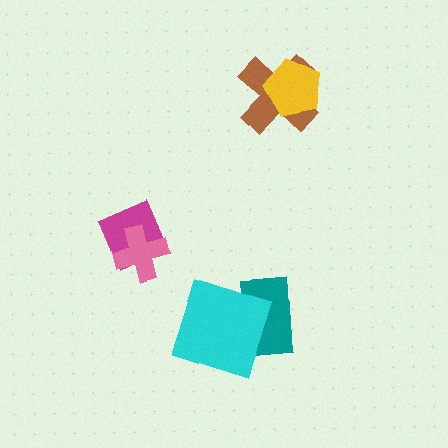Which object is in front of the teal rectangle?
The cyan square is in front of the teal rectangle.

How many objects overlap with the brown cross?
1 object overlaps with the brown cross.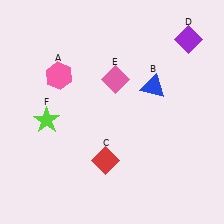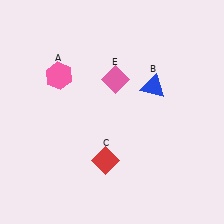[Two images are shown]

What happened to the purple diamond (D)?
The purple diamond (D) was removed in Image 2. It was in the top-right area of Image 1.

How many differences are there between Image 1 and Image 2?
There are 2 differences between the two images.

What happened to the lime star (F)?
The lime star (F) was removed in Image 2. It was in the bottom-left area of Image 1.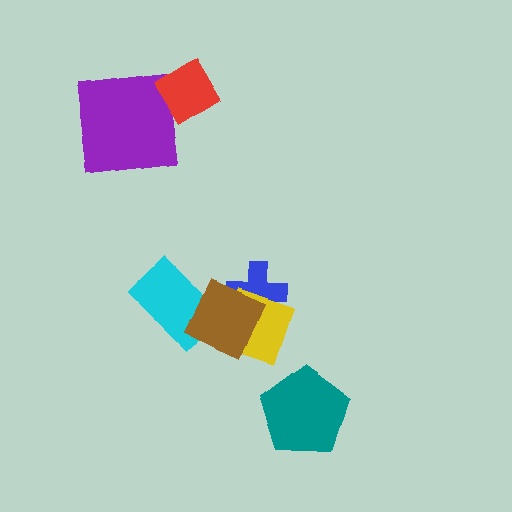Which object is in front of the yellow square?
The brown diamond is in front of the yellow square.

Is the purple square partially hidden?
Yes, it is partially covered by another shape.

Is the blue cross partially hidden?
Yes, it is partially covered by another shape.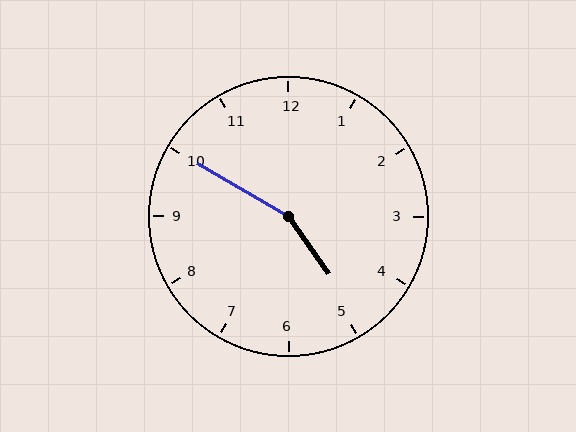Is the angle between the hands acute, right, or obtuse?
It is obtuse.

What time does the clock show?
4:50.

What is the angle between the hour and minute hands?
Approximately 155 degrees.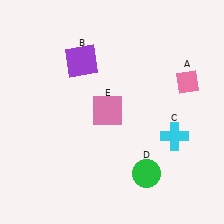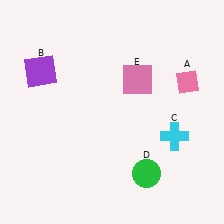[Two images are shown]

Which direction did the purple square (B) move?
The purple square (B) moved left.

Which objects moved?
The objects that moved are: the purple square (B), the pink square (E).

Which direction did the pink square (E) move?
The pink square (E) moved up.